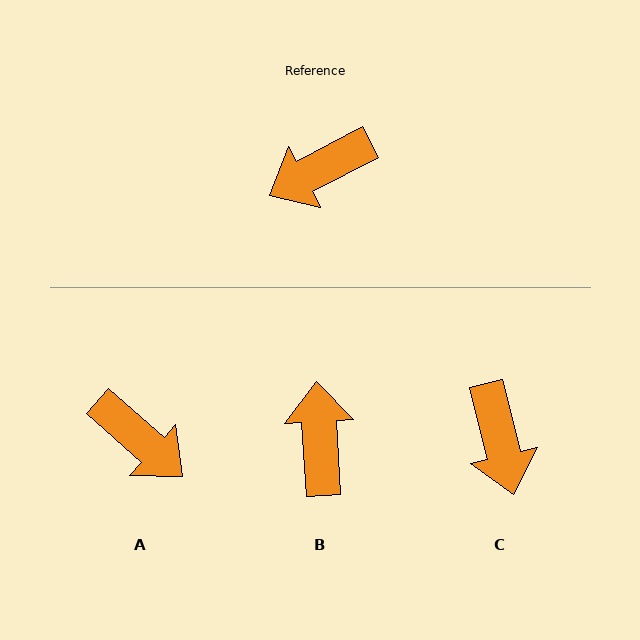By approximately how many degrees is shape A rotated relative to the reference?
Approximately 110 degrees counter-clockwise.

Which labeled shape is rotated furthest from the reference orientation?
B, about 115 degrees away.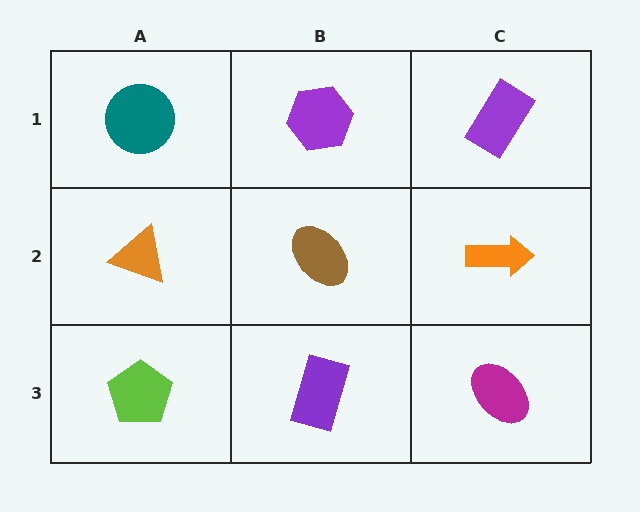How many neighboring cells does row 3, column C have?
2.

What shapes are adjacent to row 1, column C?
An orange arrow (row 2, column C), a purple hexagon (row 1, column B).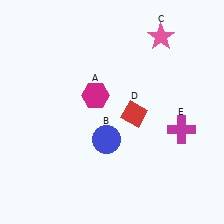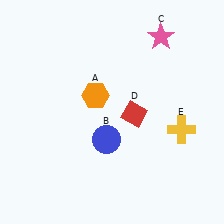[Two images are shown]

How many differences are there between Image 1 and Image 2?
There are 2 differences between the two images.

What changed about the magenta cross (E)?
In Image 1, E is magenta. In Image 2, it changed to yellow.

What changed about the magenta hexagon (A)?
In Image 1, A is magenta. In Image 2, it changed to orange.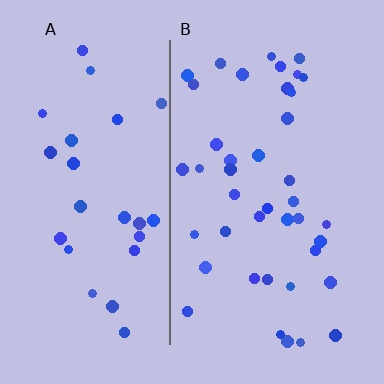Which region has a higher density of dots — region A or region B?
B (the right).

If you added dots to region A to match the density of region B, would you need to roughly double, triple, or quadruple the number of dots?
Approximately double.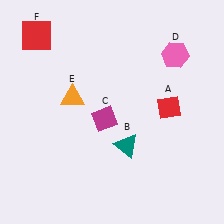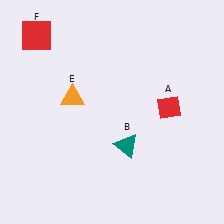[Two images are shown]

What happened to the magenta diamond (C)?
The magenta diamond (C) was removed in Image 2. It was in the bottom-left area of Image 1.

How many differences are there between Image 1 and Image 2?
There are 2 differences between the two images.